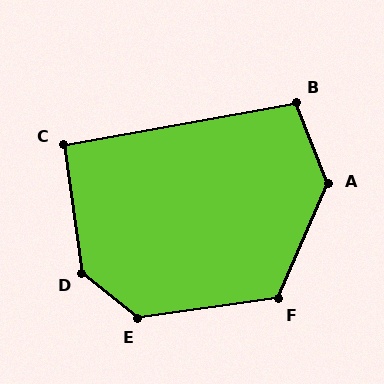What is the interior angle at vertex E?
Approximately 134 degrees (obtuse).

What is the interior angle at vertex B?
Approximately 102 degrees (obtuse).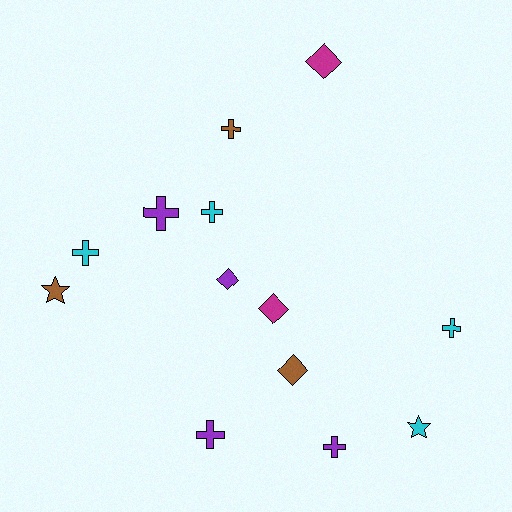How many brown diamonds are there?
There is 1 brown diamond.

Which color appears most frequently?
Purple, with 4 objects.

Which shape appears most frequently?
Cross, with 7 objects.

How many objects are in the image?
There are 13 objects.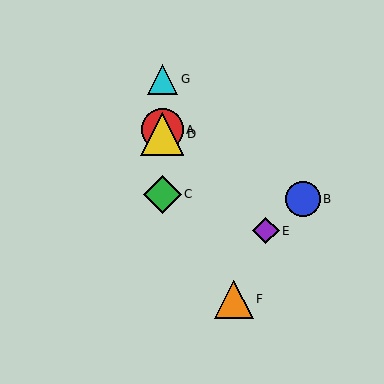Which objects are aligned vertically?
Objects A, C, D, G are aligned vertically.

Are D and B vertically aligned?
No, D is at x≈162 and B is at x≈303.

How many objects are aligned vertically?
4 objects (A, C, D, G) are aligned vertically.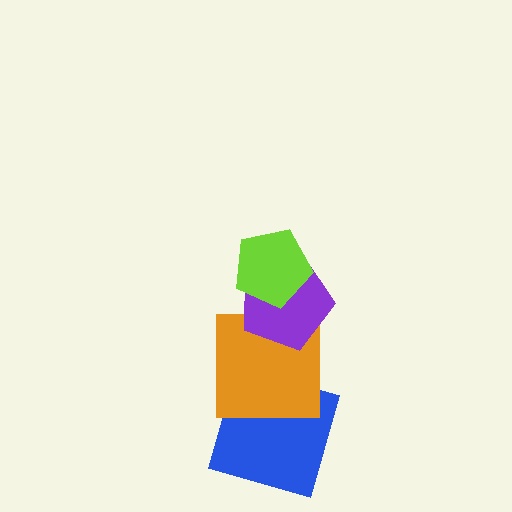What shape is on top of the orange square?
The purple pentagon is on top of the orange square.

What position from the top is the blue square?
The blue square is 4th from the top.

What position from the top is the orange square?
The orange square is 3rd from the top.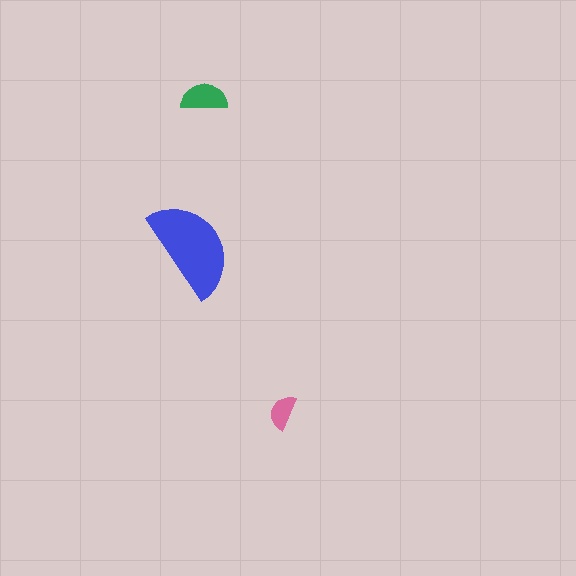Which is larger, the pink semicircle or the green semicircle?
The green one.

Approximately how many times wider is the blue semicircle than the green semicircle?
About 2 times wider.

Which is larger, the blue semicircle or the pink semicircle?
The blue one.